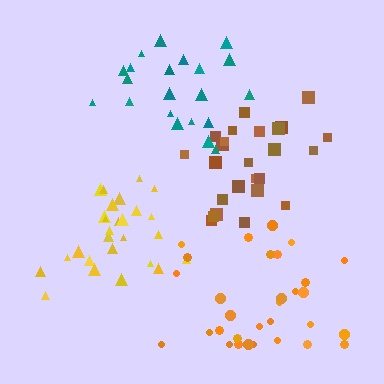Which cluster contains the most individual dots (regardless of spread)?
Orange (31).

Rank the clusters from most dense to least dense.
yellow, brown, teal, orange.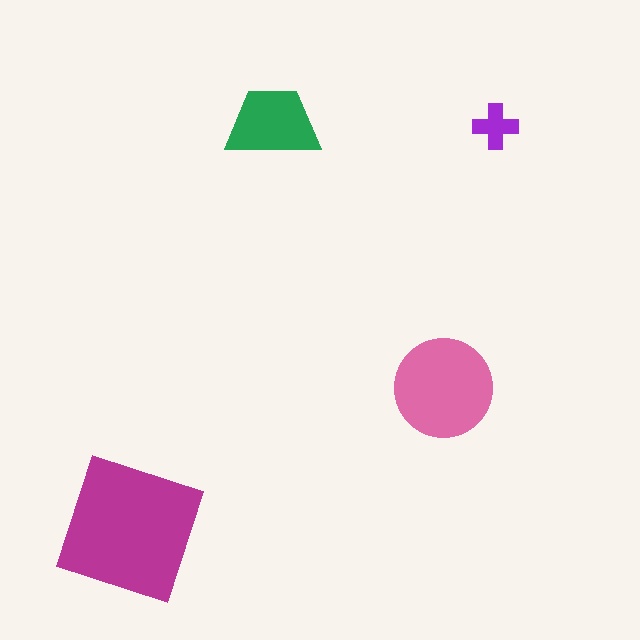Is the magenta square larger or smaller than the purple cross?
Larger.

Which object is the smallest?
The purple cross.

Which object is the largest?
The magenta square.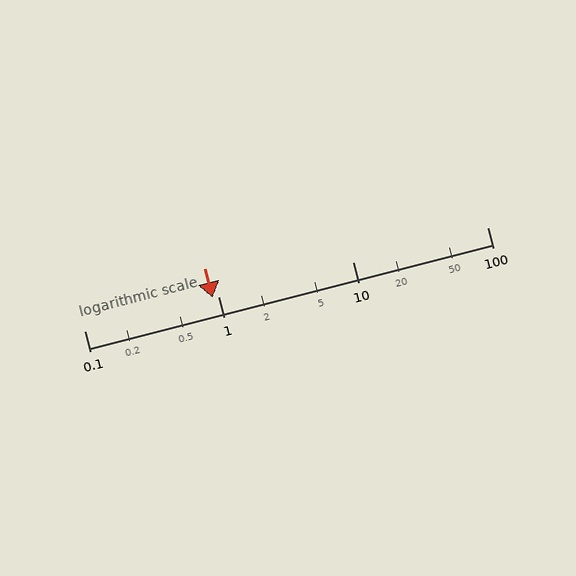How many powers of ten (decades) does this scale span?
The scale spans 3 decades, from 0.1 to 100.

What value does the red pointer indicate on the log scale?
The pointer indicates approximately 0.91.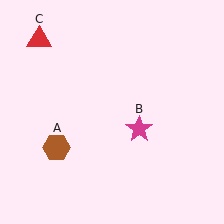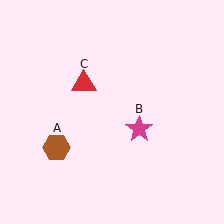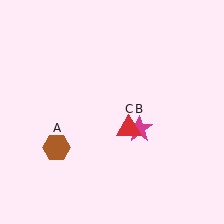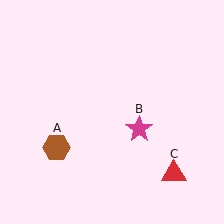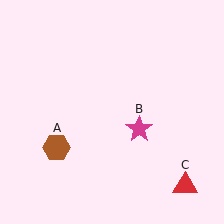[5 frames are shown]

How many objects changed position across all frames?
1 object changed position: red triangle (object C).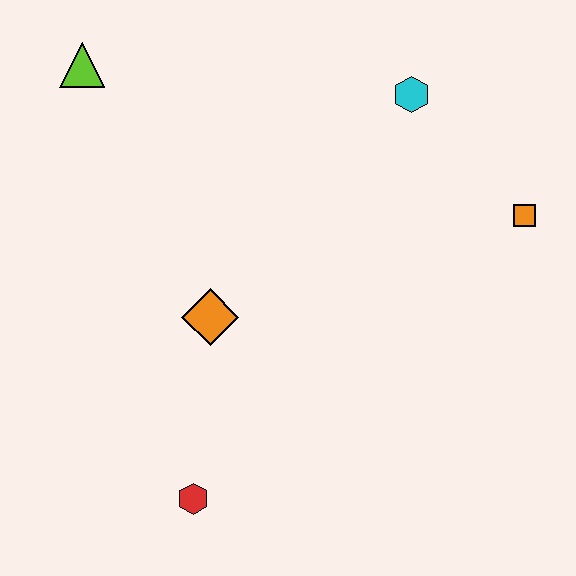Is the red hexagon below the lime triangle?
Yes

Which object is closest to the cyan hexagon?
The orange square is closest to the cyan hexagon.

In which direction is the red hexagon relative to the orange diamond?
The red hexagon is below the orange diamond.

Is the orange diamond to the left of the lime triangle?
No